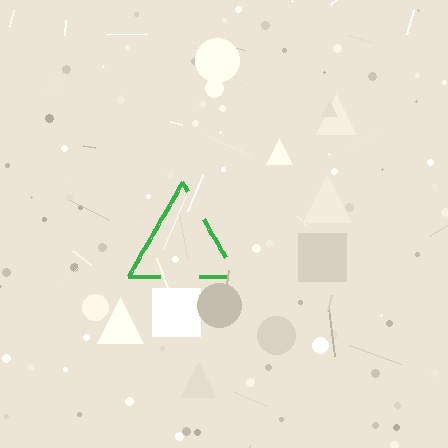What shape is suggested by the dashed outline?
The dashed outline suggests a triangle.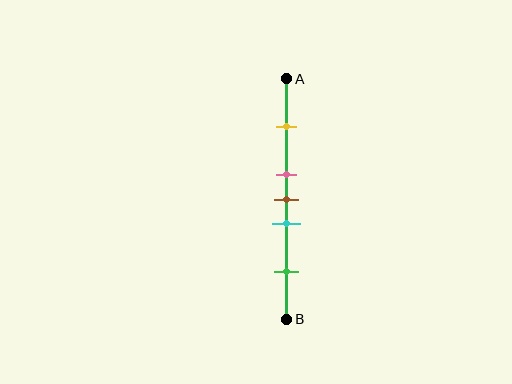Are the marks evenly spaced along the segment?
No, the marks are not evenly spaced.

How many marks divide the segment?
There are 5 marks dividing the segment.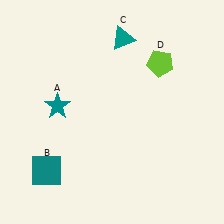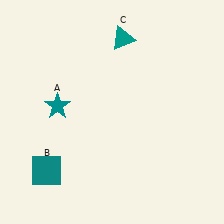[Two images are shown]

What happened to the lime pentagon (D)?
The lime pentagon (D) was removed in Image 2. It was in the top-right area of Image 1.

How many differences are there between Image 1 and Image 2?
There is 1 difference between the two images.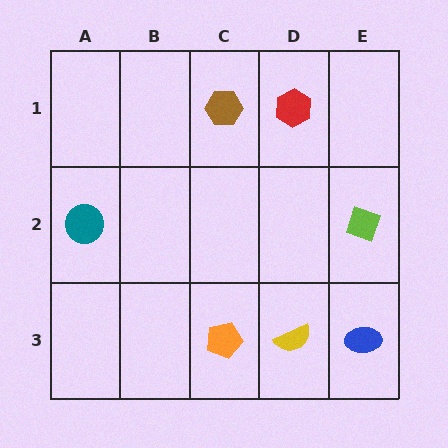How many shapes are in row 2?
2 shapes.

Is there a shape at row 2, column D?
No, that cell is empty.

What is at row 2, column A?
A teal circle.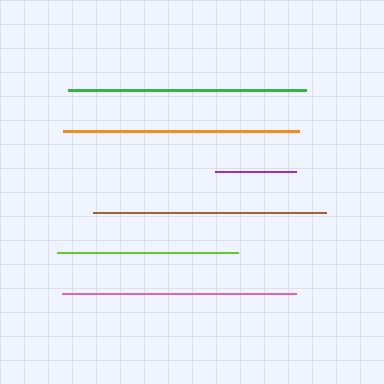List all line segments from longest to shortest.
From longest to shortest: green, orange, pink, brown, lime, purple.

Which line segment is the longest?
The green line is the longest at approximately 239 pixels.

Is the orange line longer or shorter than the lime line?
The orange line is longer than the lime line.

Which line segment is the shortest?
The purple line is the shortest at approximately 81 pixels.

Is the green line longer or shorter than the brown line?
The green line is longer than the brown line.